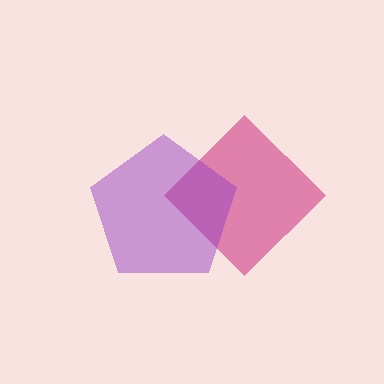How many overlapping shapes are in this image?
There are 2 overlapping shapes in the image.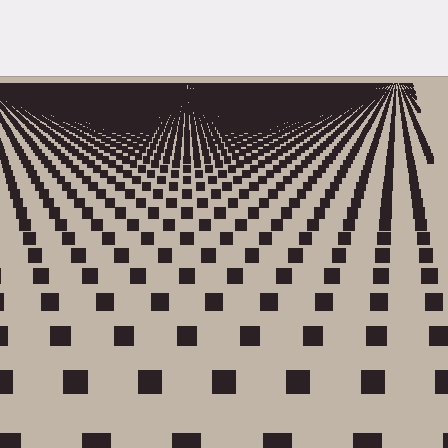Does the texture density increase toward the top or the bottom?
Density increases toward the top.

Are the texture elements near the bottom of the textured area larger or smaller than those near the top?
Larger. Near the bottom, elements are closer to the viewer and appear at a bigger on-screen size.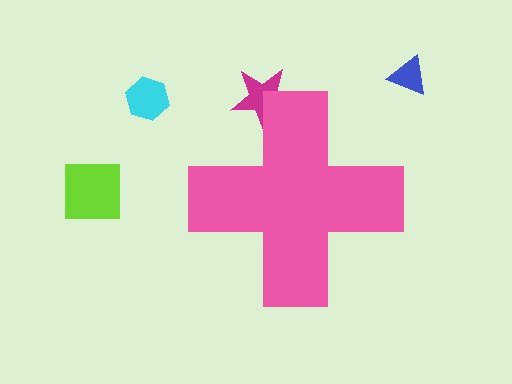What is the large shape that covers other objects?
A pink cross.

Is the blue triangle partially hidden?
No, the blue triangle is fully visible.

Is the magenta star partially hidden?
Yes, the magenta star is partially hidden behind the pink cross.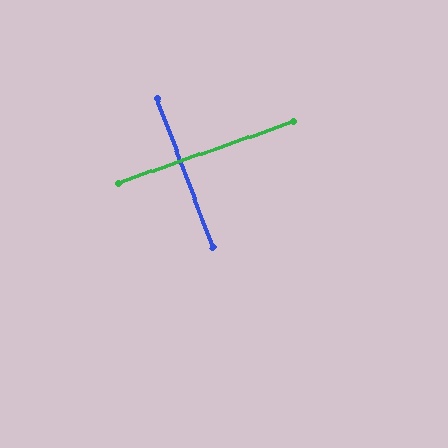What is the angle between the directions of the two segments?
Approximately 89 degrees.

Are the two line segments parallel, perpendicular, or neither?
Perpendicular — they meet at approximately 89°.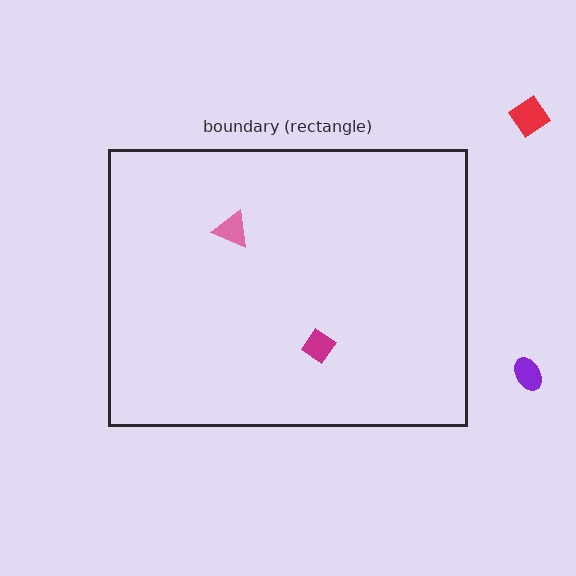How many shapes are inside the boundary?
2 inside, 2 outside.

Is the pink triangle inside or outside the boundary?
Inside.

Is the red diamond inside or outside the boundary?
Outside.